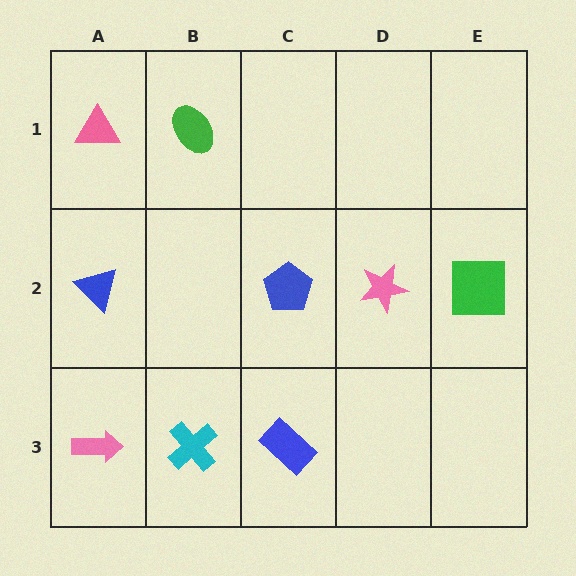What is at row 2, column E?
A green square.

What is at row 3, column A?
A pink arrow.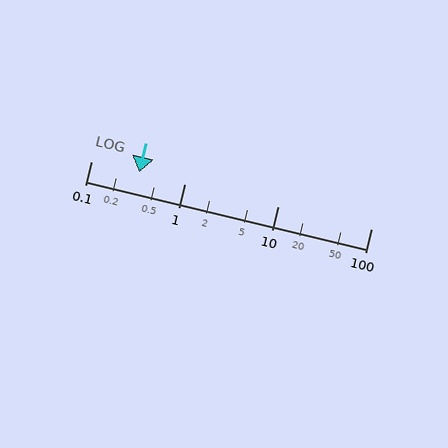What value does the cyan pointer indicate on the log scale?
The pointer indicates approximately 0.33.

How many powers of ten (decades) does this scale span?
The scale spans 3 decades, from 0.1 to 100.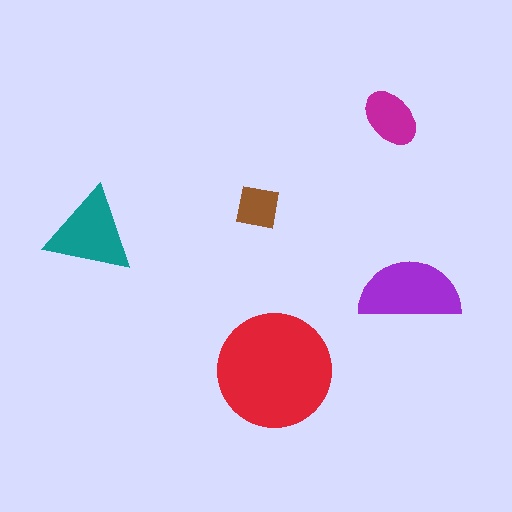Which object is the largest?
The red circle.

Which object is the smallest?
The brown square.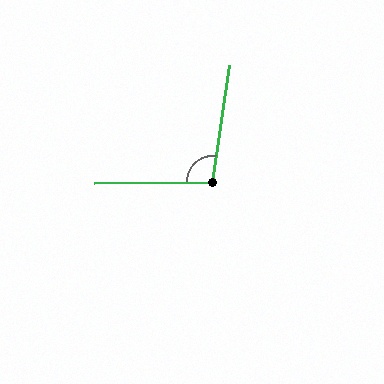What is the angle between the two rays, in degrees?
Approximately 99 degrees.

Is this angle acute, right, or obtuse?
It is obtuse.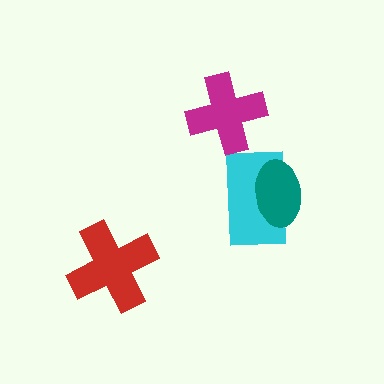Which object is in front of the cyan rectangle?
The teal ellipse is in front of the cyan rectangle.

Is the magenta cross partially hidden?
No, no other shape covers it.